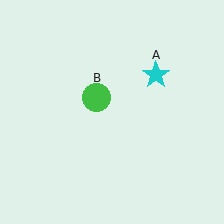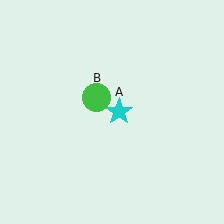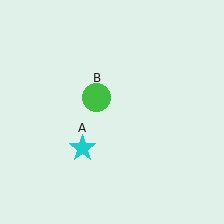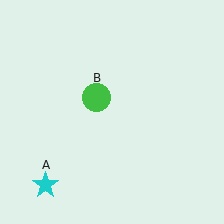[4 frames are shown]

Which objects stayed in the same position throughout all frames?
Green circle (object B) remained stationary.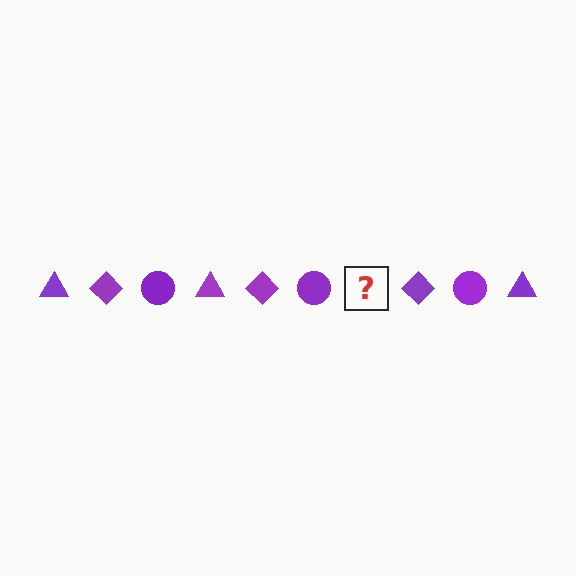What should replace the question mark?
The question mark should be replaced with a purple triangle.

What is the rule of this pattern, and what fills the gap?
The rule is that the pattern cycles through triangle, diamond, circle shapes in purple. The gap should be filled with a purple triangle.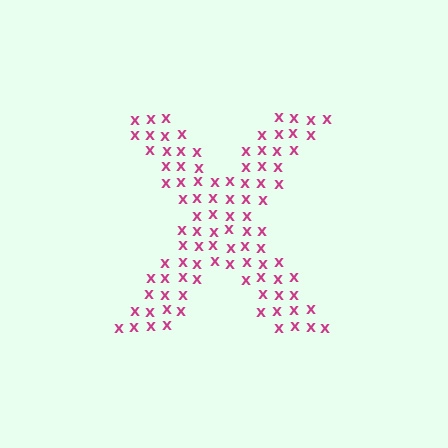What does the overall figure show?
The overall figure shows the letter X.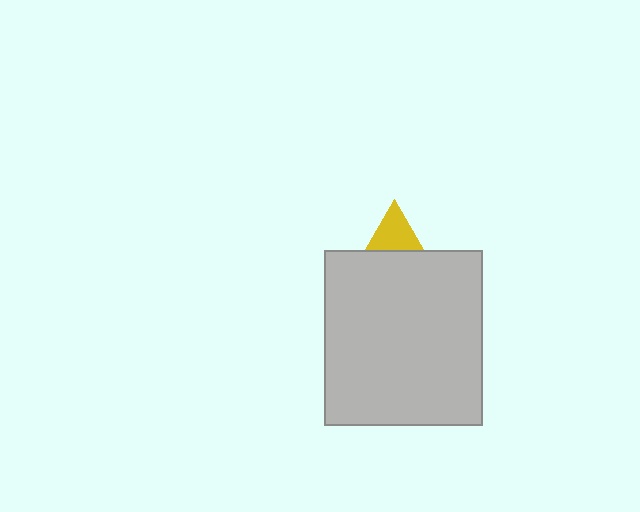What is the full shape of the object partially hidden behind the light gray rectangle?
The partially hidden object is a yellow triangle.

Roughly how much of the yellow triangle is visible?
A small part of it is visible (roughly 33%).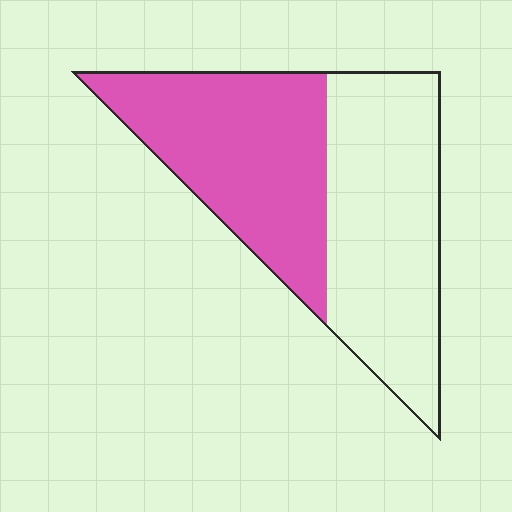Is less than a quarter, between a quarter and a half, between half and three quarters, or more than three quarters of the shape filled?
Between a quarter and a half.